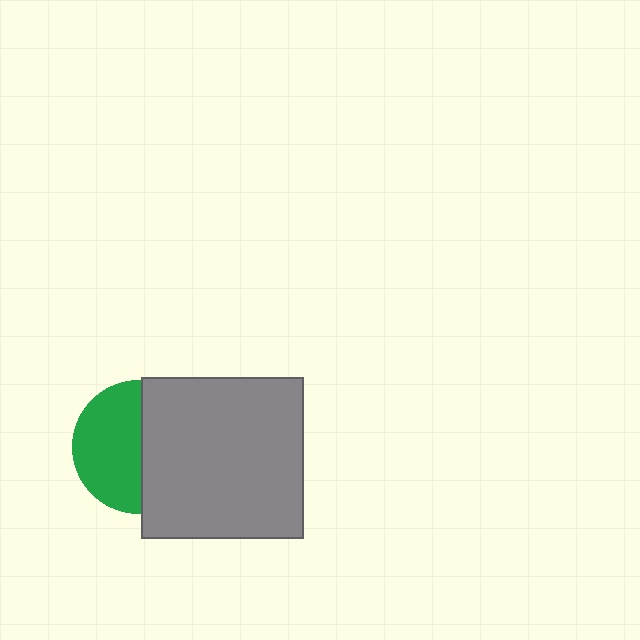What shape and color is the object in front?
The object in front is a gray square.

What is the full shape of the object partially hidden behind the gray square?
The partially hidden object is a green circle.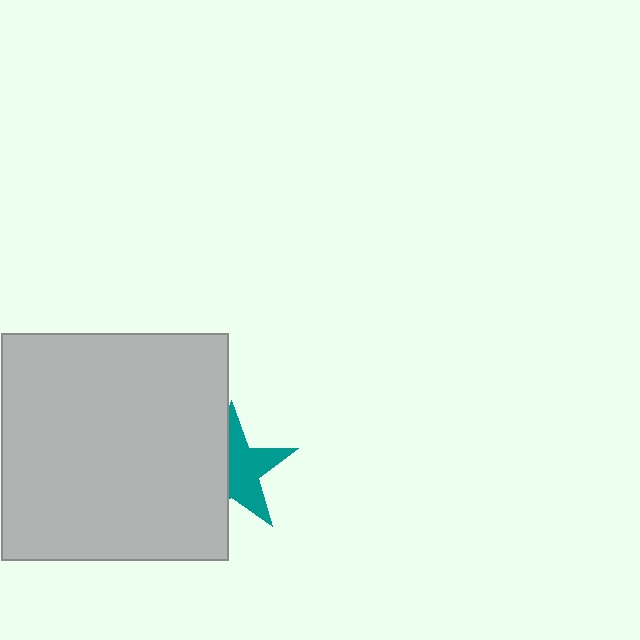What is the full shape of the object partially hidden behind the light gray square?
The partially hidden object is a teal star.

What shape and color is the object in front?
The object in front is a light gray square.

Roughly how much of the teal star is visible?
About half of it is visible (roughly 54%).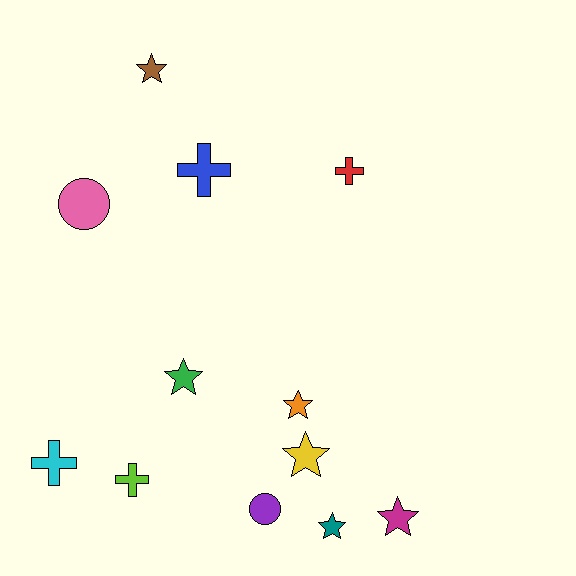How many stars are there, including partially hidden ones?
There are 6 stars.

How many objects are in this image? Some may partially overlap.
There are 12 objects.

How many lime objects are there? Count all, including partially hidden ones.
There is 1 lime object.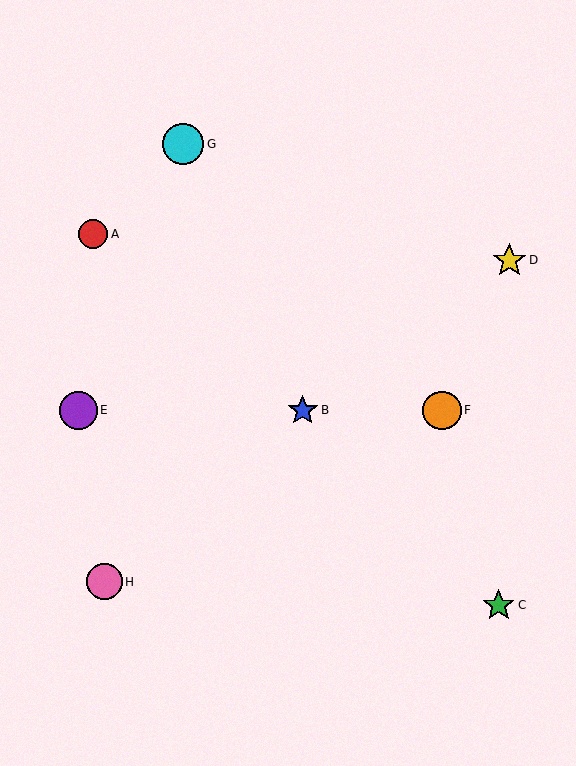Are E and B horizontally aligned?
Yes, both are at y≈411.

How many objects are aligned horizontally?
3 objects (B, E, F) are aligned horizontally.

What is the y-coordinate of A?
Object A is at y≈234.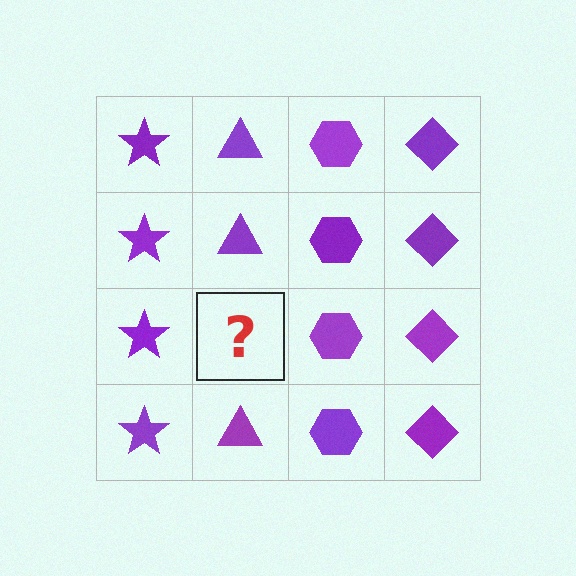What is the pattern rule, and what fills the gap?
The rule is that each column has a consistent shape. The gap should be filled with a purple triangle.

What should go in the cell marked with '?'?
The missing cell should contain a purple triangle.